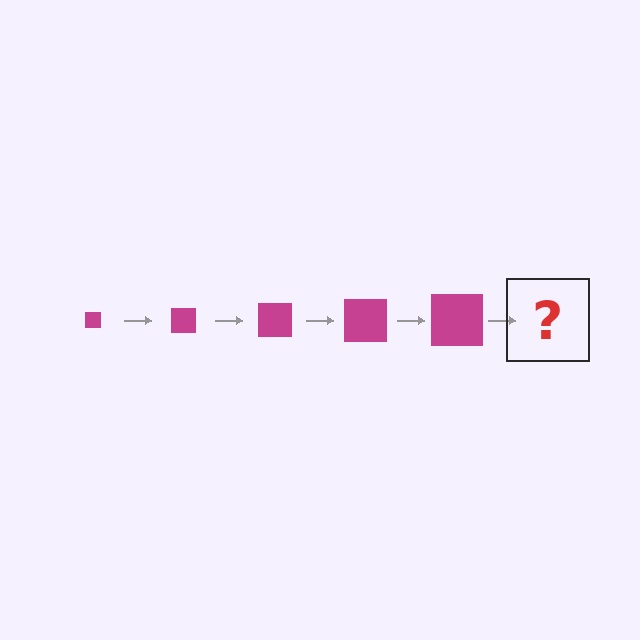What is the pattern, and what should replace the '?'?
The pattern is that the square gets progressively larger each step. The '?' should be a magenta square, larger than the previous one.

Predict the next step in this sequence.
The next step is a magenta square, larger than the previous one.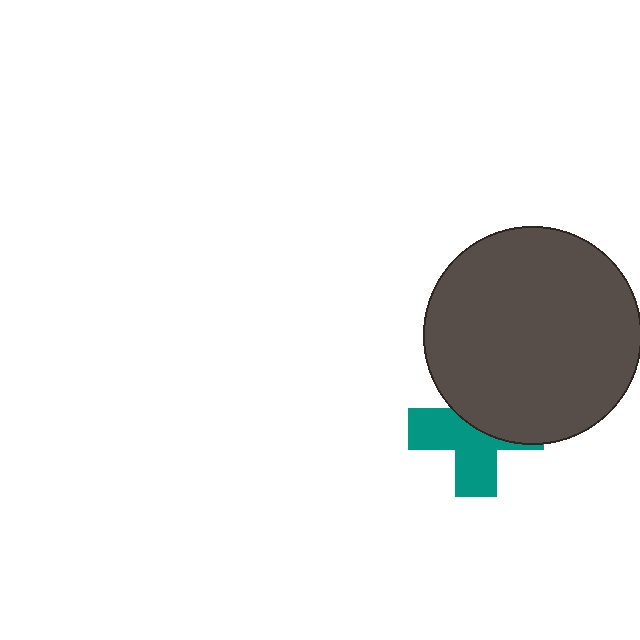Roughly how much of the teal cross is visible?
About half of it is visible (roughly 53%).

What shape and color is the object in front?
The object in front is a dark gray circle.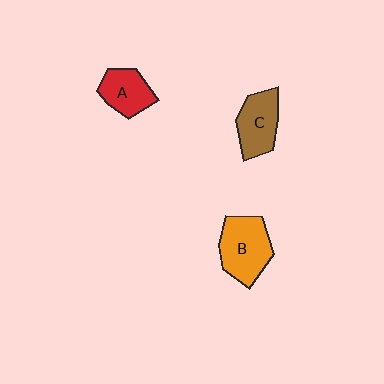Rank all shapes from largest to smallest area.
From largest to smallest: B (orange), C (brown), A (red).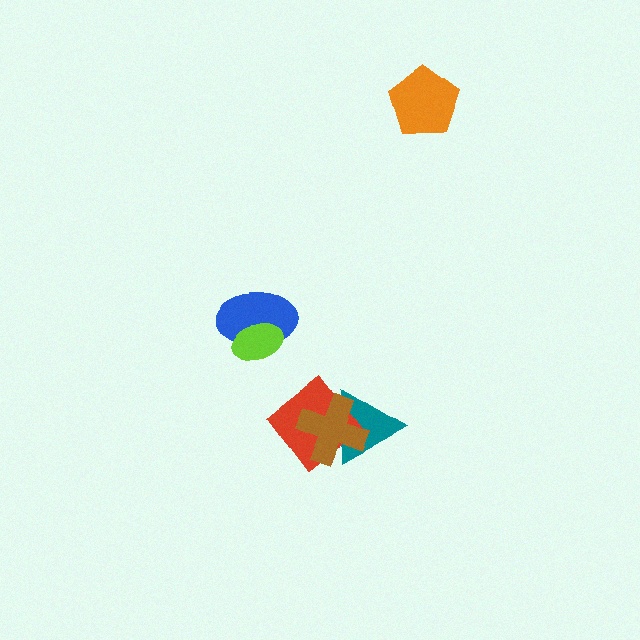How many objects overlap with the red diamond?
2 objects overlap with the red diamond.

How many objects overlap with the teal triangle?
2 objects overlap with the teal triangle.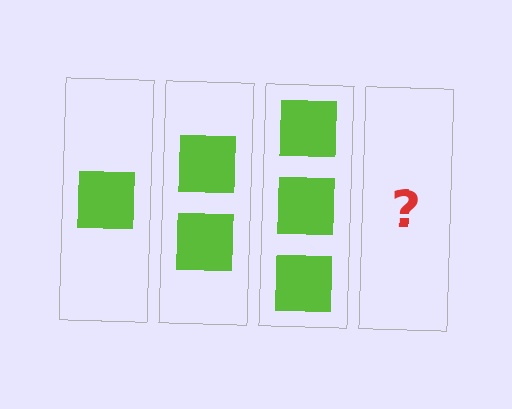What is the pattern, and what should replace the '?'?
The pattern is that each step adds one more square. The '?' should be 4 squares.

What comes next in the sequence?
The next element should be 4 squares.